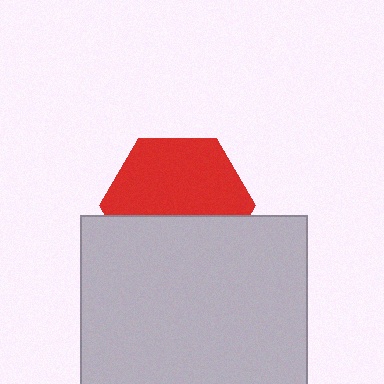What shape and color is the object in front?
The object in front is a light gray square.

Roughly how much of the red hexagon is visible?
About half of it is visible (roughly 59%).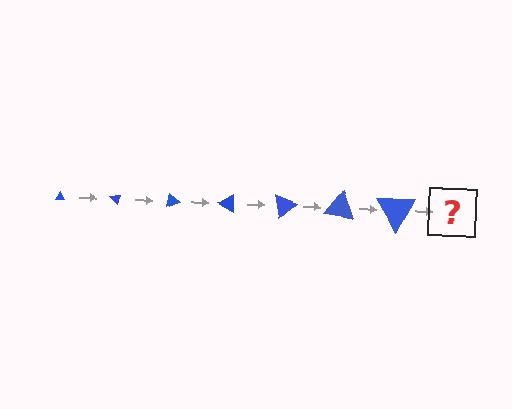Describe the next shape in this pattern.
It should be a triangle, larger than the previous one and rotated 350 degrees from the start.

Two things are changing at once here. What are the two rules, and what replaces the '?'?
The two rules are that the triangle grows larger each step and it rotates 50 degrees each step. The '?' should be a triangle, larger than the previous one and rotated 350 degrees from the start.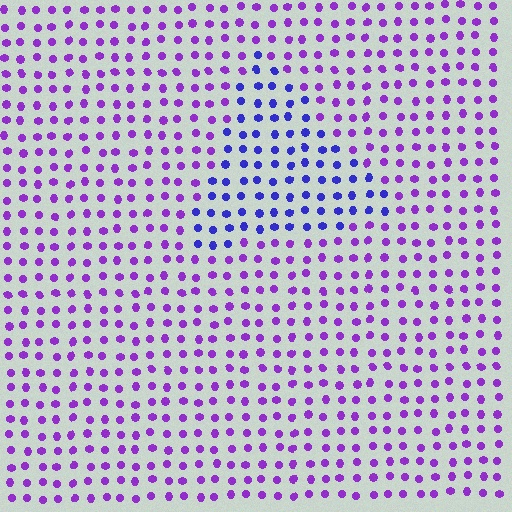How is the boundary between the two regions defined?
The boundary is defined purely by a slight shift in hue (about 37 degrees). Spacing, size, and orientation are identical on both sides.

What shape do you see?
I see a triangle.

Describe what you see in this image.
The image is filled with small purple elements in a uniform arrangement. A triangle-shaped region is visible where the elements are tinted to a slightly different hue, forming a subtle color boundary.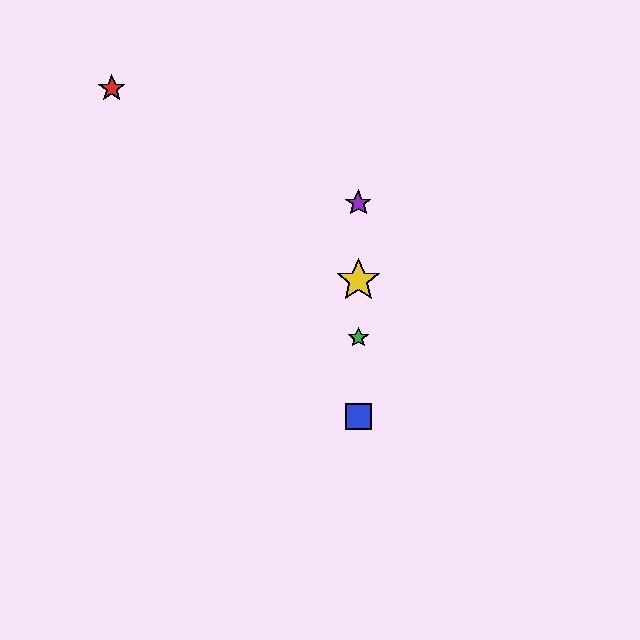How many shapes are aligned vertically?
4 shapes (the blue square, the green star, the yellow star, the purple star) are aligned vertically.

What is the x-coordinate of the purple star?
The purple star is at x≈358.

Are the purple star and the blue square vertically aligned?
Yes, both are at x≈358.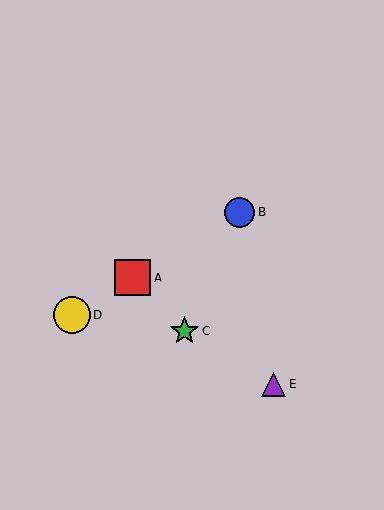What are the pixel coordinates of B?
Object B is at (240, 212).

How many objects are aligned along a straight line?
3 objects (A, B, D) are aligned along a straight line.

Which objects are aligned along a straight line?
Objects A, B, D are aligned along a straight line.